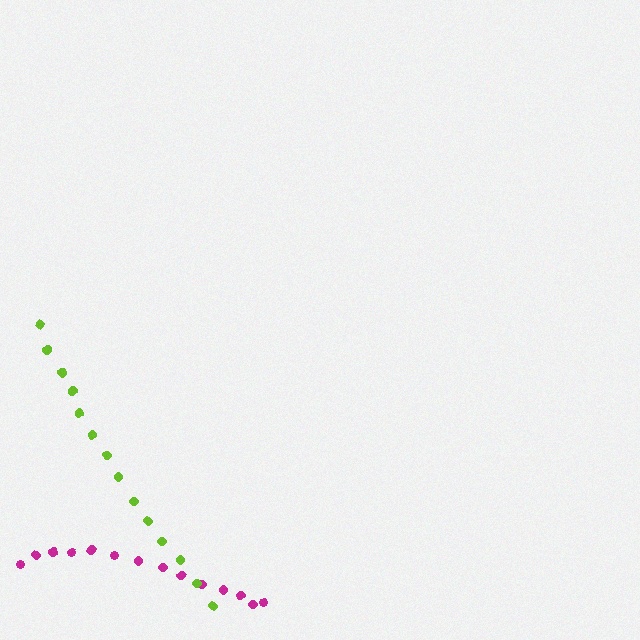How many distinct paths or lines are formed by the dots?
There are 2 distinct paths.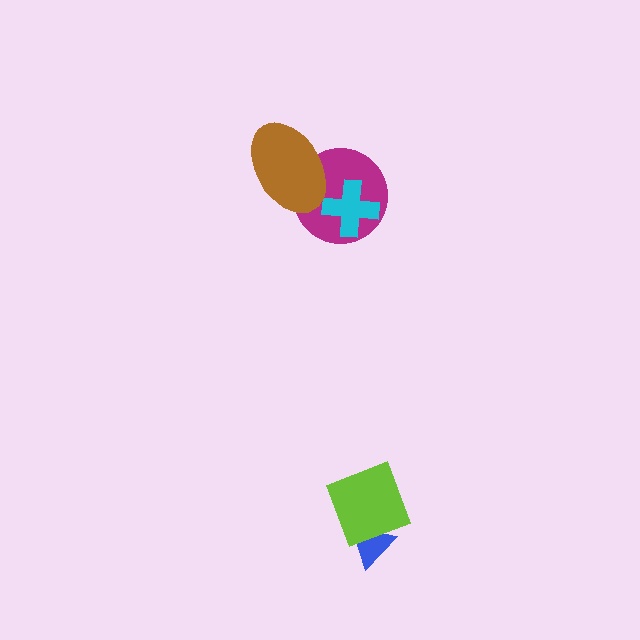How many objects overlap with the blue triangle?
1 object overlaps with the blue triangle.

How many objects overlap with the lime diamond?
1 object overlaps with the lime diamond.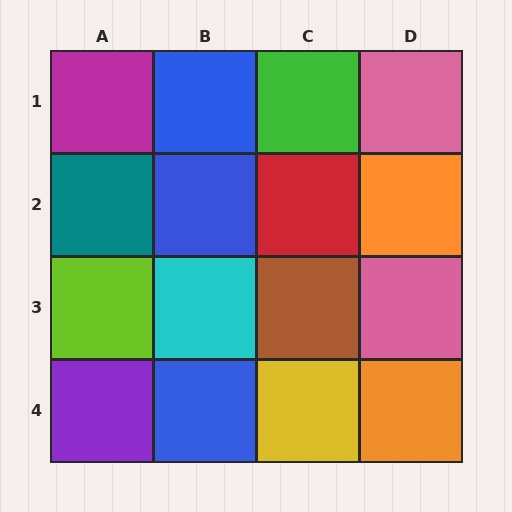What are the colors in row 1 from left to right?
Magenta, blue, green, pink.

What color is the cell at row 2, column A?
Teal.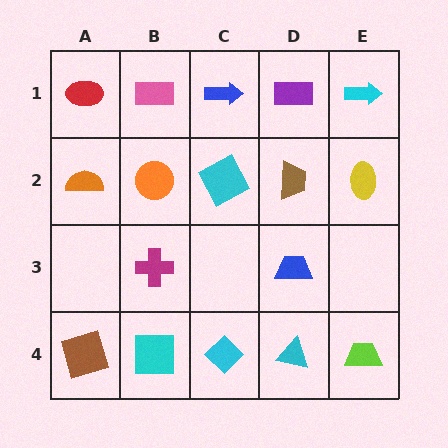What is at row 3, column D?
A blue trapezoid.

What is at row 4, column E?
A lime trapezoid.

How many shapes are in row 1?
5 shapes.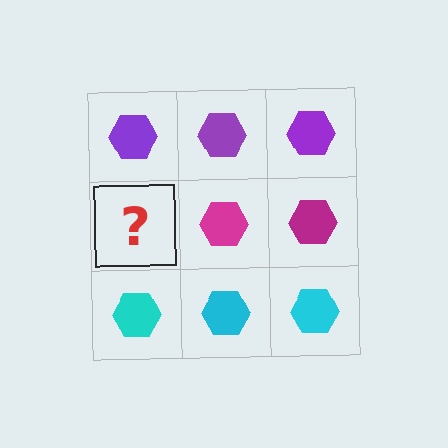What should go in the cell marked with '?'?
The missing cell should contain a magenta hexagon.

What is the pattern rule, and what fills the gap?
The rule is that each row has a consistent color. The gap should be filled with a magenta hexagon.